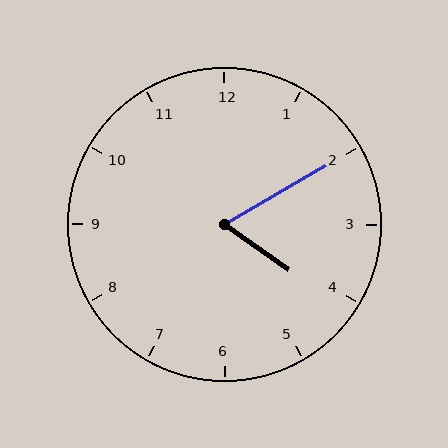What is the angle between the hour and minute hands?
Approximately 65 degrees.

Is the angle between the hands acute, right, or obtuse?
It is acute.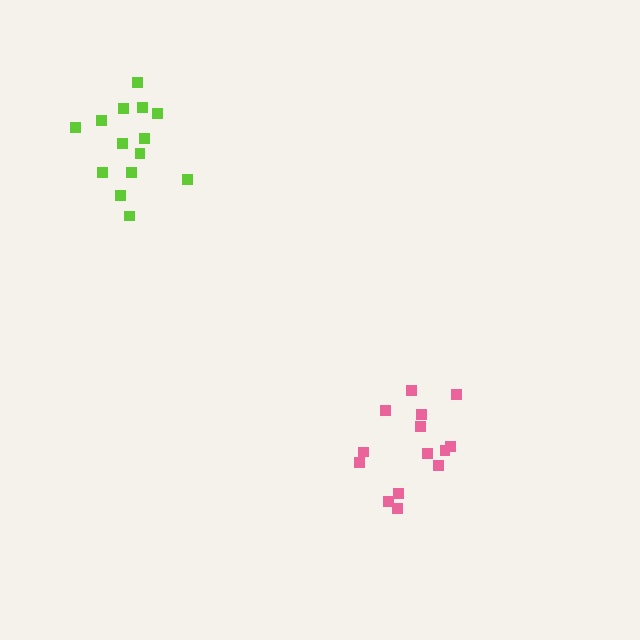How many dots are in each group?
Group 1: 14 dots, Group 2: 14 dots (28 total).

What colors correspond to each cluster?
The clusters are colored: pink, lime.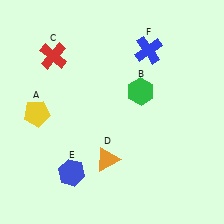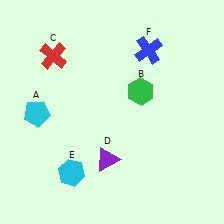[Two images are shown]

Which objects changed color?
A changed from yellow to cyan. D changed from orange to purple. E changed from blue to cyan.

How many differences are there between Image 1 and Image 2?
There are 3 differences between the two images.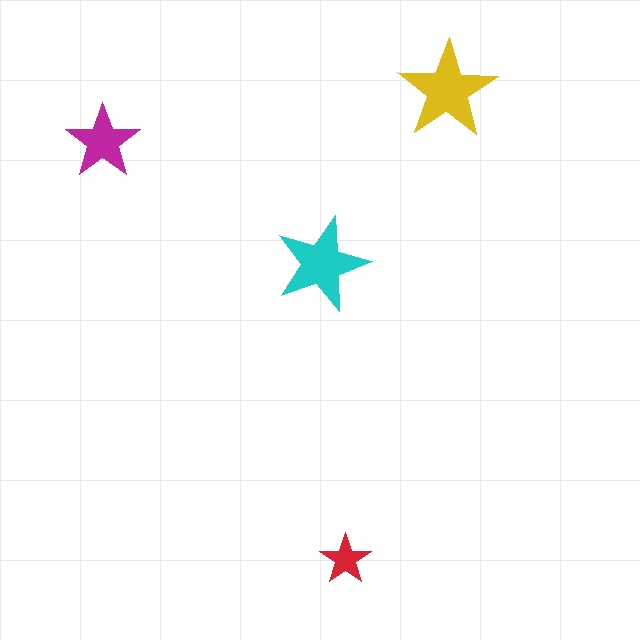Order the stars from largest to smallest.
the yellow one, the cyan one, the magenta one, the red one.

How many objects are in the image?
There are 4 objects in the image.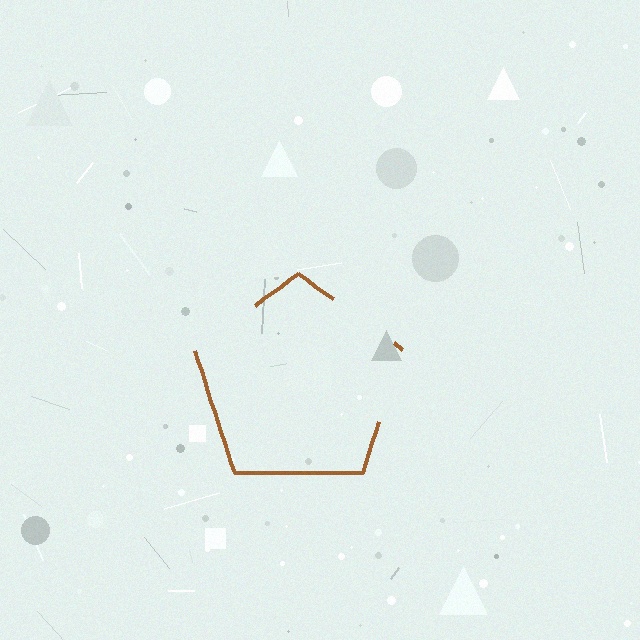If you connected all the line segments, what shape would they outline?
They would outline a pentagon.